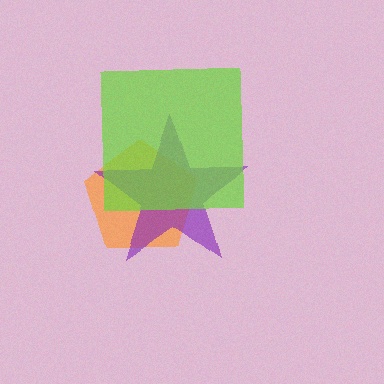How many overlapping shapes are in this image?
There are 3 overlapping shapes in the image.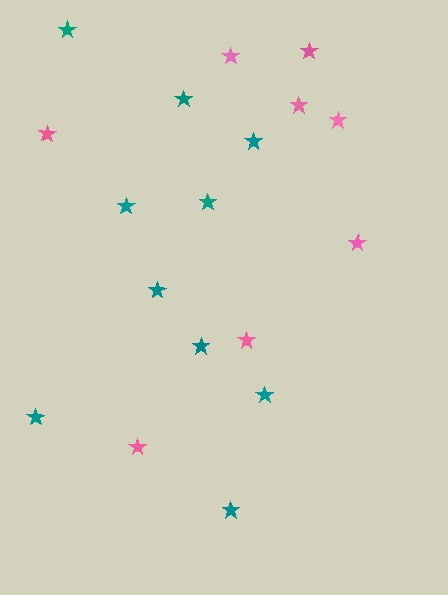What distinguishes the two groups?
There are 2 groups: one group of teal stars (10) and one group of pink stars (8).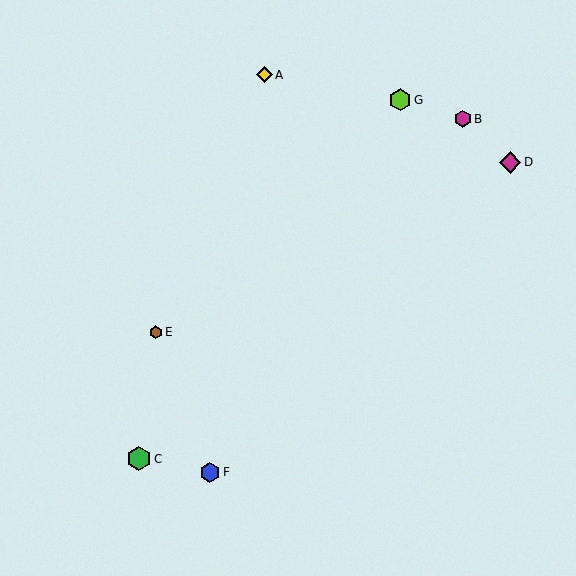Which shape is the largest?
The green hexagon (labeled C) is the largest.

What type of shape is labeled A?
Shape A is a yellow diamond.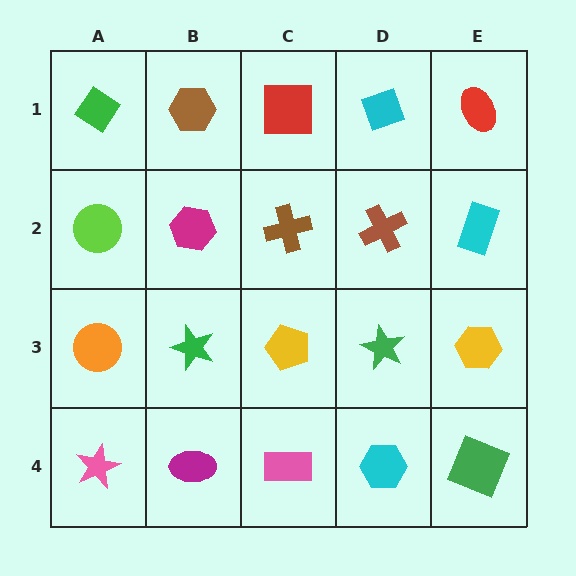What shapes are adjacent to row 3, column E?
A cyan rectangle (row 2, column E), a green square (row 4, column E), a green star (row 3, column D).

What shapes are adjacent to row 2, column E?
A red ellipse (row 1, column E), a yellow hexagon (row 3, column E), a brown cross (row 2, column D).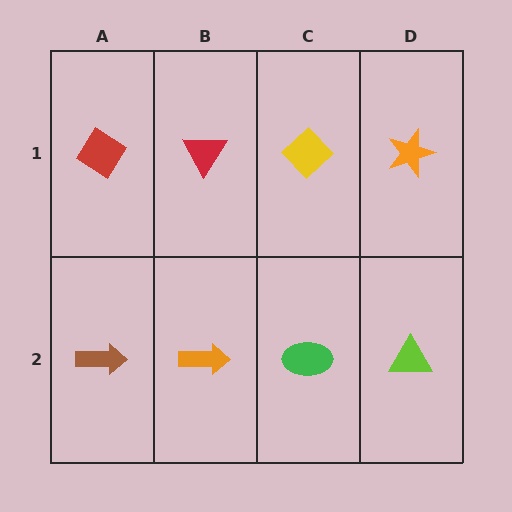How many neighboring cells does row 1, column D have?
2.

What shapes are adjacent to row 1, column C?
A green ellipse (row 2, column C), a red triangle (row 1, column B), an orange star (row 1, column D).